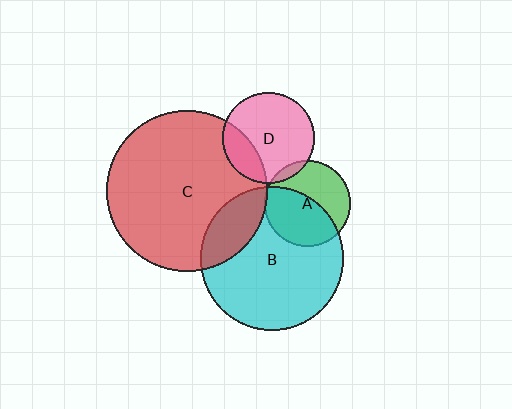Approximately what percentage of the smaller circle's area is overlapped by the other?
Approximately 50%.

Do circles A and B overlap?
Yes.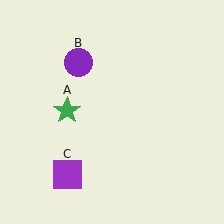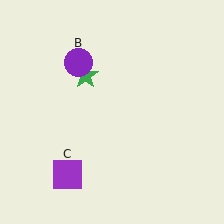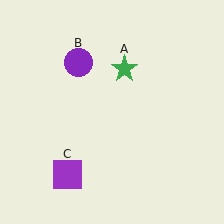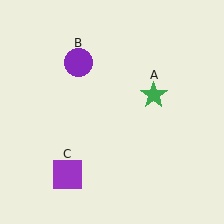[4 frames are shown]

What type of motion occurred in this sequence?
The green star (object A) rotated clockwise around the center of the scene.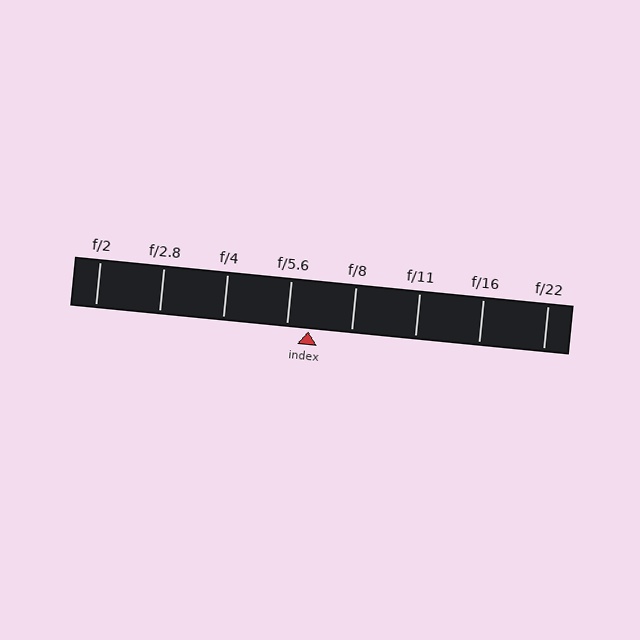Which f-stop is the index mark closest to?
The index mark is closest to f/5.6.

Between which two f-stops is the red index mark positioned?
The index mark is between f/5.6 and f/8.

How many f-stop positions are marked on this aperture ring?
There are 8 f-stop positions marked.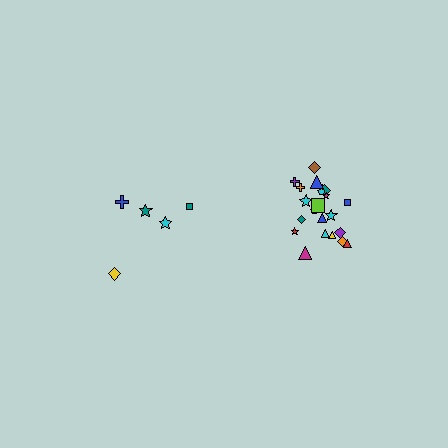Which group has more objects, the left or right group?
The right group.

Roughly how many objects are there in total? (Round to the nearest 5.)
Roughly 25 objects in total.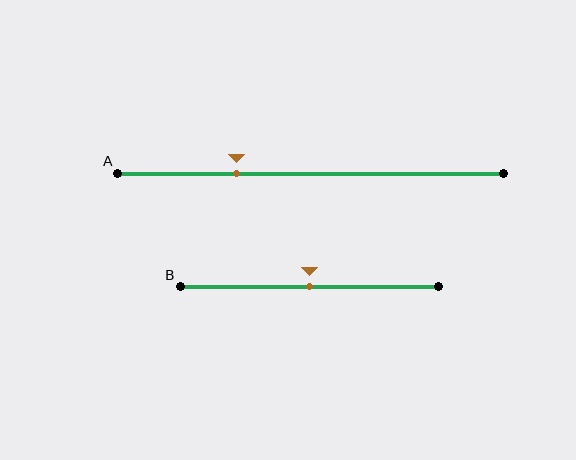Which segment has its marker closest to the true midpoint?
Segment B has its marker closest to the true midpoint.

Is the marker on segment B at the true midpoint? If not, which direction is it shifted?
Yes, the marker on segment B is at the true midpoint.